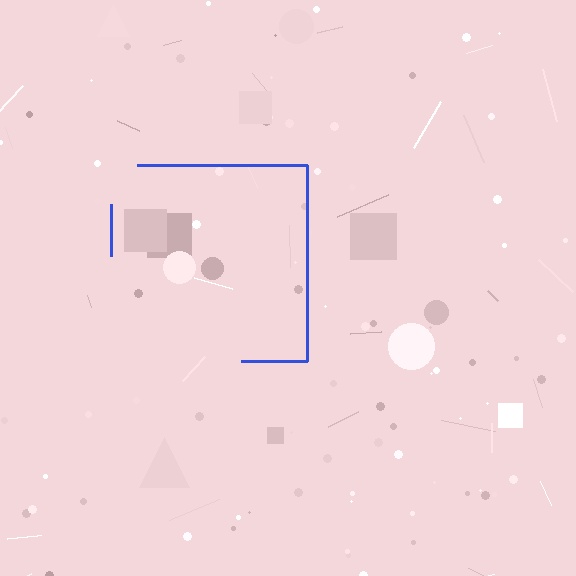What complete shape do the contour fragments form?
The contour fragments form a square.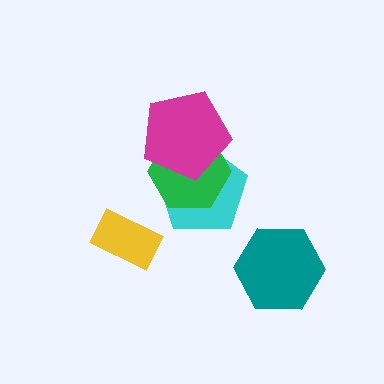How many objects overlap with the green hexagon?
2 objects overlap with the green hexagon.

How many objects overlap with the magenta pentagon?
2 objects overlap with the magenta pentagon.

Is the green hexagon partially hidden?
Yes, it is partially covered by another shape.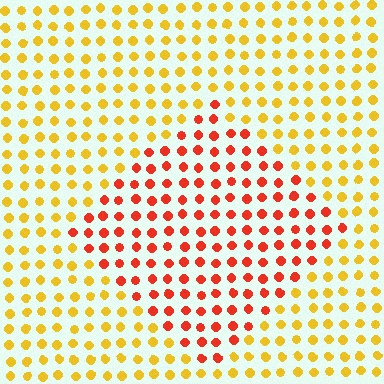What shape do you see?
I see a diamond.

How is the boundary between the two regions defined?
The boundary is defined purely by a slight shift in hue (about 43 degrees). Spacing, size, and orientation are identical on both sides.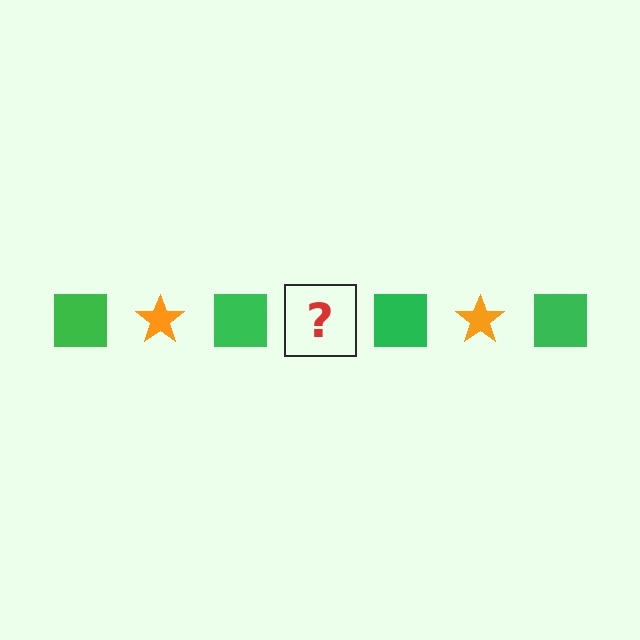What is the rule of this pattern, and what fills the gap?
The rule is that the pattern alternates between green square and orange star. The gap should be filled with an orange star.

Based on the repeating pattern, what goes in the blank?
The blank should be an orange star.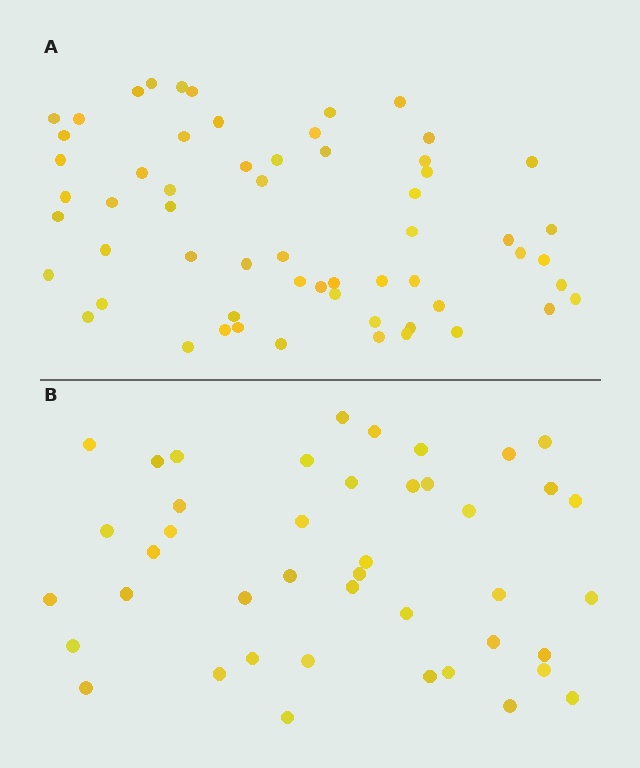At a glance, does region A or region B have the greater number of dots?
Region A (the top region) has more dots.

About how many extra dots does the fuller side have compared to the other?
Region A has approximately 15 more dots than region B.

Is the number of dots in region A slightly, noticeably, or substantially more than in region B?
Region A has noticeably more, but not dramatically so. The ratio is roughly 1.4 to 1.